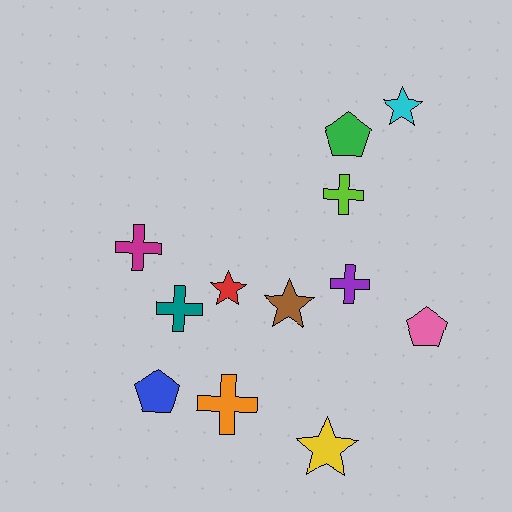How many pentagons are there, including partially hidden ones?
There are 3 pentagons.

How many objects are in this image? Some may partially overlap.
There are 12 objects.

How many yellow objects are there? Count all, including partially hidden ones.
There is 1 yellow object.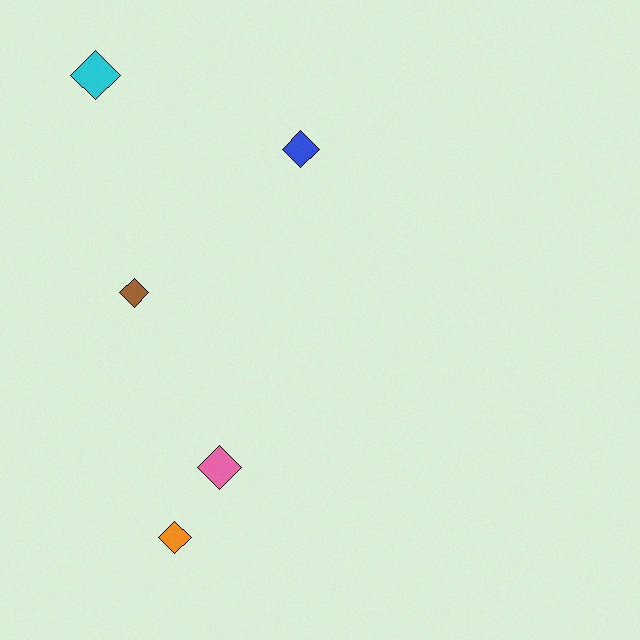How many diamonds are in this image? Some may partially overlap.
There are 5 diamonds.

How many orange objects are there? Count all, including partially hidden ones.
There is 1 orange object.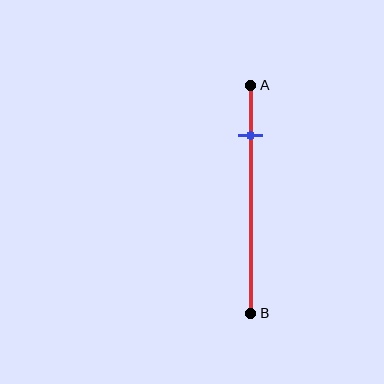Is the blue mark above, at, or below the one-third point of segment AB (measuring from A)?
The blue mark is above the one-third point of segment AB.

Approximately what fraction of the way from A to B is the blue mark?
The blue mark is approximately 20% of the way from A to B.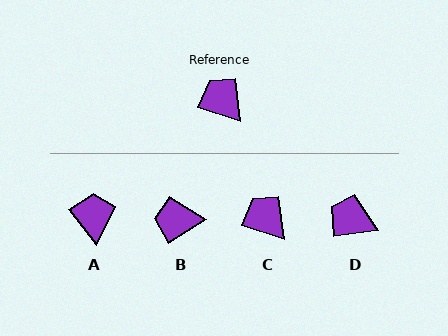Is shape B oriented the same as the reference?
No, it is off by about 52 degrees.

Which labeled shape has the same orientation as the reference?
C.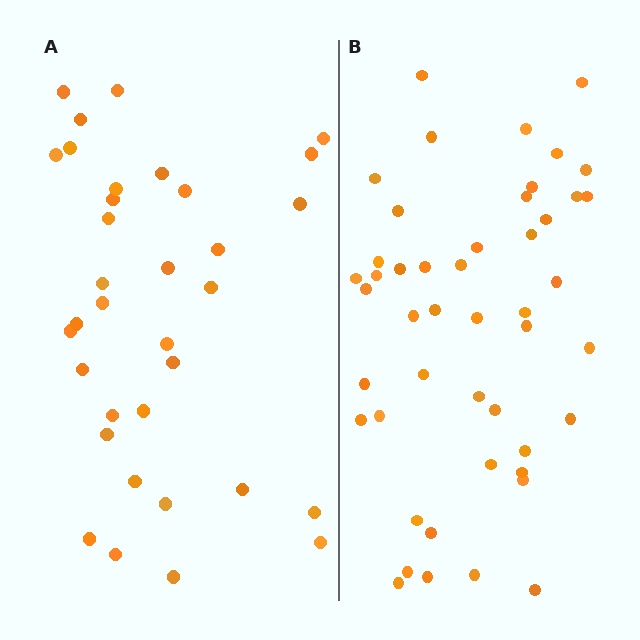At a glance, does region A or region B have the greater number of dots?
Region B (the right region) has more dots.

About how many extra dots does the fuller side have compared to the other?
Region B has approximately 15 more dots than region A.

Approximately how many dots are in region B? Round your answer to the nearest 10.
About 50 dots. (The exact count is 47, which rounds to 50.)